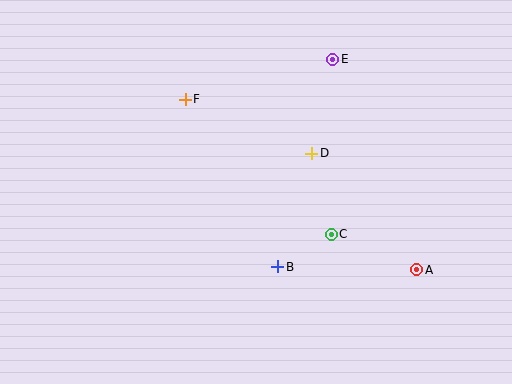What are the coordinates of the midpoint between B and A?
The midpoint between B and A is at (347, 268).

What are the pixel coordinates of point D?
Point D is at (312, 153).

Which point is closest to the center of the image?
Point D at (312, 153) is closest to the center.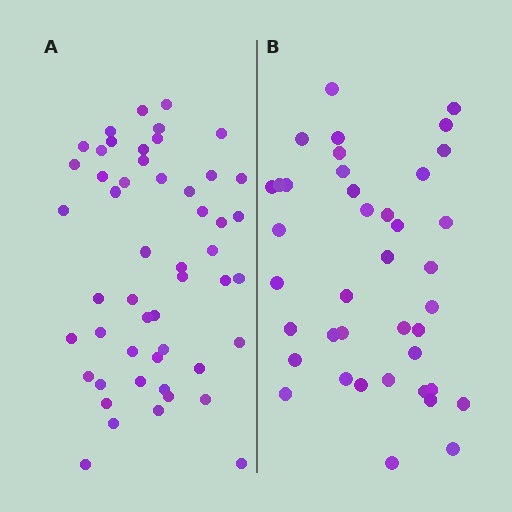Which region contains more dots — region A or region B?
Region A (the left region) has more dots.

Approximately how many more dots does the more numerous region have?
Region A has roughly 12 or so more dots than region B.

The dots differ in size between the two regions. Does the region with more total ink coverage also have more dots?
No. Region B has more total ink coverage because its dots are larger, but region A actually contains more individual dots. Total area can be misleading — the number of items is what matters here.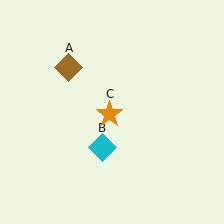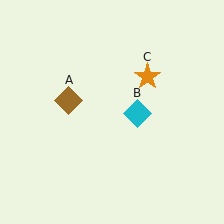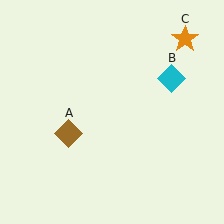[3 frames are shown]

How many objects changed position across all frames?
3 objects changed position: brown diamond (object A), cyan diamond (object B), orange star (object C).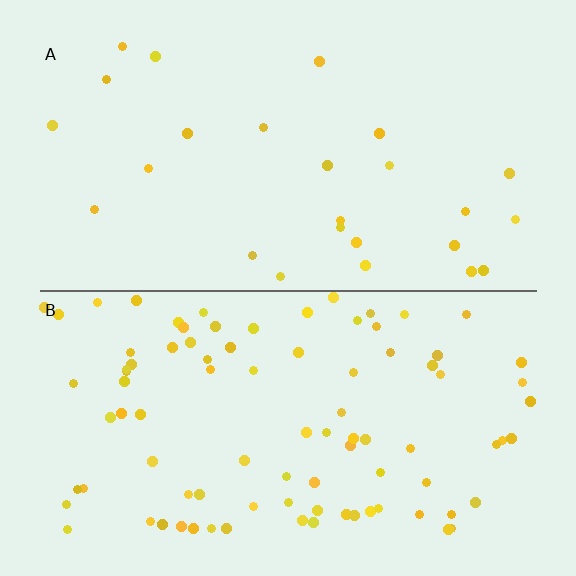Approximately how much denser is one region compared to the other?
Approximately 3.5× — region B over region A.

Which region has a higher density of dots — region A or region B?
B (the bottom).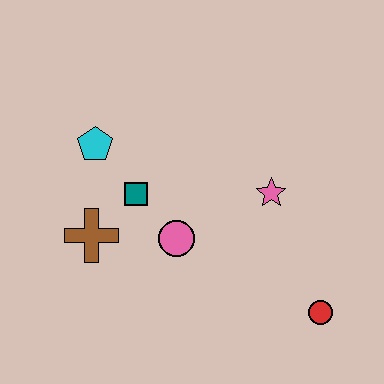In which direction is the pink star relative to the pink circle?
The pink star is to the right of the pink circle.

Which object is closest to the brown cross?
The teal square is closest to the brown cross.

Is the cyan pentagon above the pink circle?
Yes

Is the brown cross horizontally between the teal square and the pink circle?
No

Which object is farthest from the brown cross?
The red circle is farthest from the brown cross.